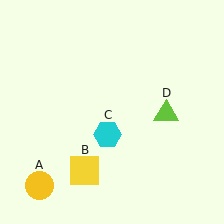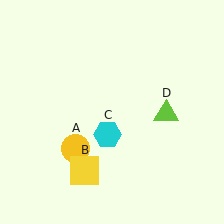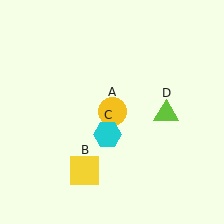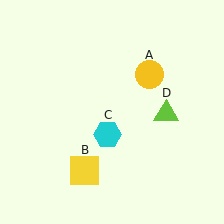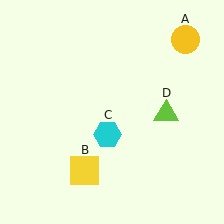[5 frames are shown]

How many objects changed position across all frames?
1 object changed position: yellow circle (object A).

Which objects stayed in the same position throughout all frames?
Yellow square (object B) and cyan hexagon (object C) and lime triangle (object D) remained stationary.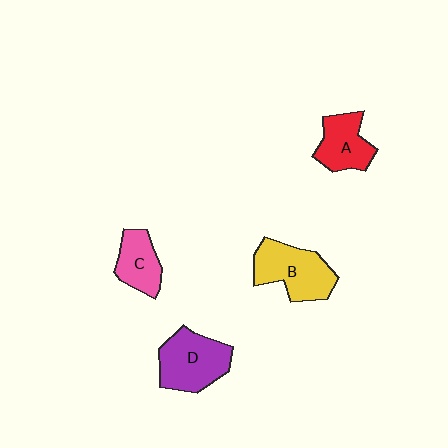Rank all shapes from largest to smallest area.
From largest to smallest: B (yellow), D (purple), A (red), C (pink).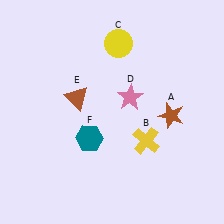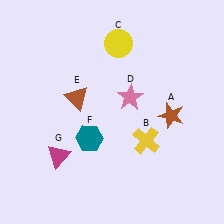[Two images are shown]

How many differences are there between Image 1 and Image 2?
There is 1 difference between the two images.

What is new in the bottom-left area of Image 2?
A magenta triangle (G) was added in the bottom-left area of Image 2.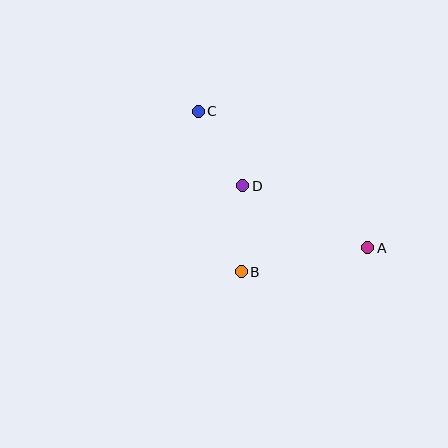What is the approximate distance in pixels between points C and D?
The distance between C and D is approximately 86 pixels.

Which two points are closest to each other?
Points B and D are closest to each other.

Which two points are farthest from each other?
Points A and C are farthest from each other.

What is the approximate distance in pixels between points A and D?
The distance between A and D is approximately 140 pixels.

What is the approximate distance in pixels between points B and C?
The distance between B and C is approximately 166 pixels.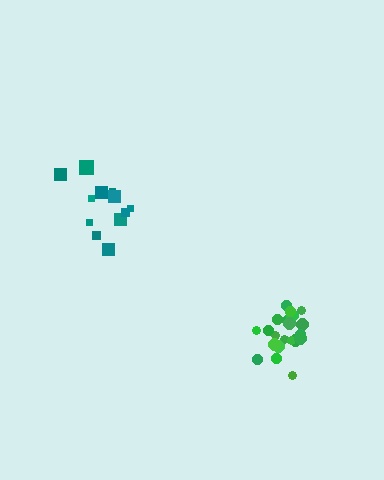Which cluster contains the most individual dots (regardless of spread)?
Green (21).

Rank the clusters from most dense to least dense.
green, teal.